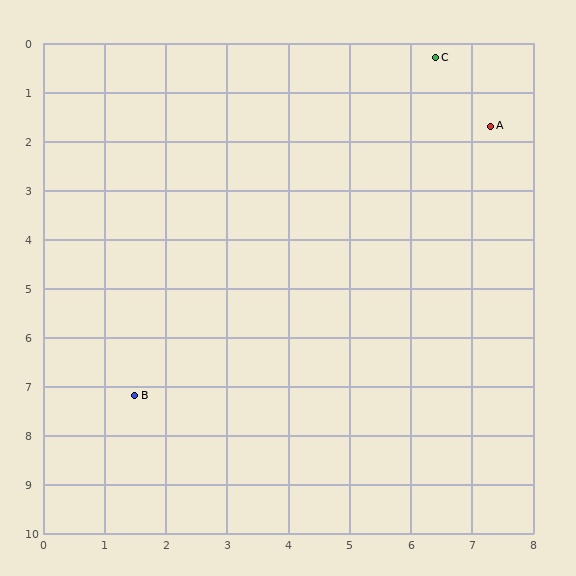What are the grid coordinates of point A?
Point A is at approximately (7.3, 1.7).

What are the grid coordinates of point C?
Point C is at approximately (6.4, 0.3).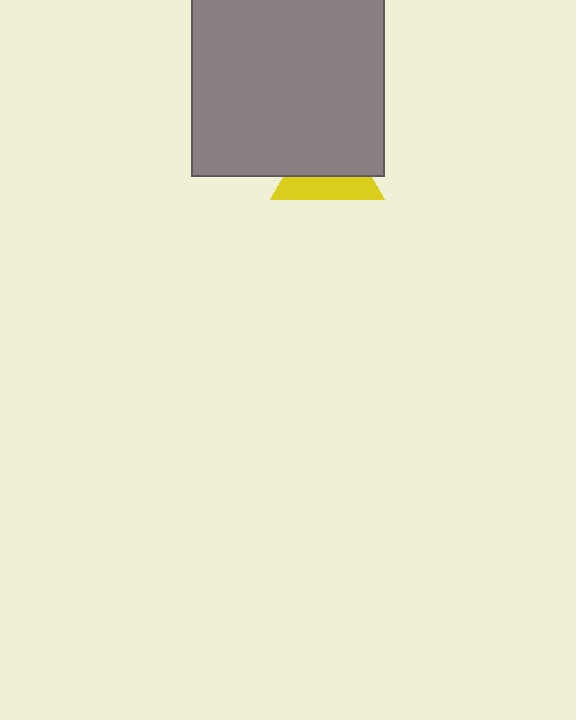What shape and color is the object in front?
The object in front is a gray square.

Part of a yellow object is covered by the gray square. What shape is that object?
It is a triangle.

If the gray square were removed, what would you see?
You would see the complete yellow triangle.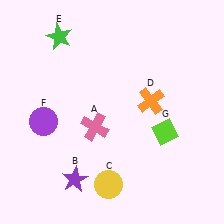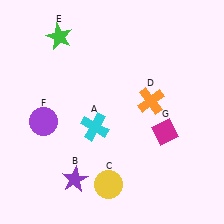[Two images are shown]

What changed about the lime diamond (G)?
In Image 1, G is lime. In Image 2, it changed to magenta.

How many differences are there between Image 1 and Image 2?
There are 2 differences between the two images.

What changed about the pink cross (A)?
In Image 1, A is pink. In Image 2, it changed to cyan.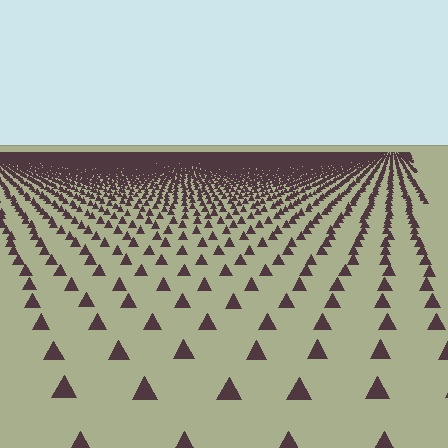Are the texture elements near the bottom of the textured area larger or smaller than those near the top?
Larger. Near the bottom, elements are closer to the viewer and appear at a bigger on-screen size.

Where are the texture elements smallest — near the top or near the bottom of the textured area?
Near the top.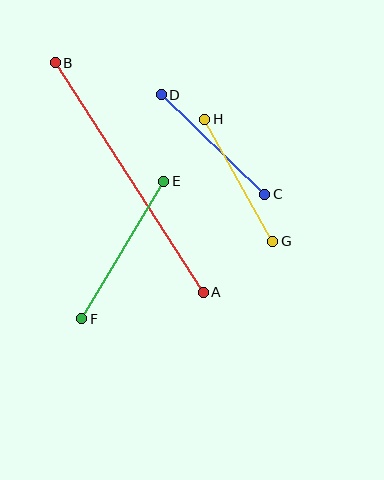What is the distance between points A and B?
The distance is approximately 273 pixels.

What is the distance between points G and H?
The distance is approximately 140 pixels.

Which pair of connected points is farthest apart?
Points A and B are farthest apart.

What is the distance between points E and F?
The distance is approximately 160 pixels.